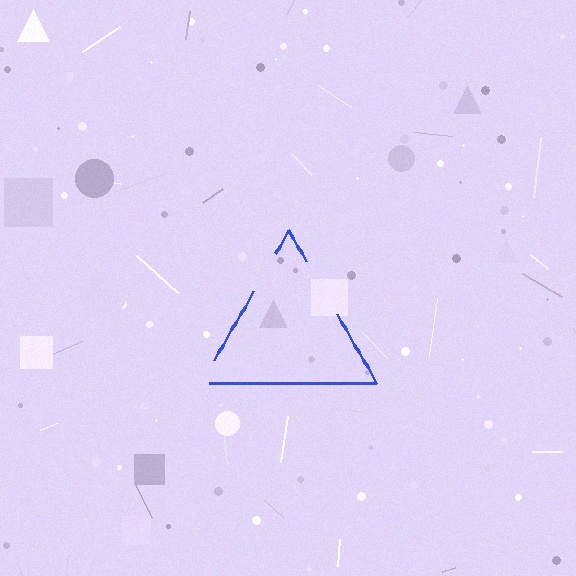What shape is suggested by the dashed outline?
The dashed outline suggests a triangle.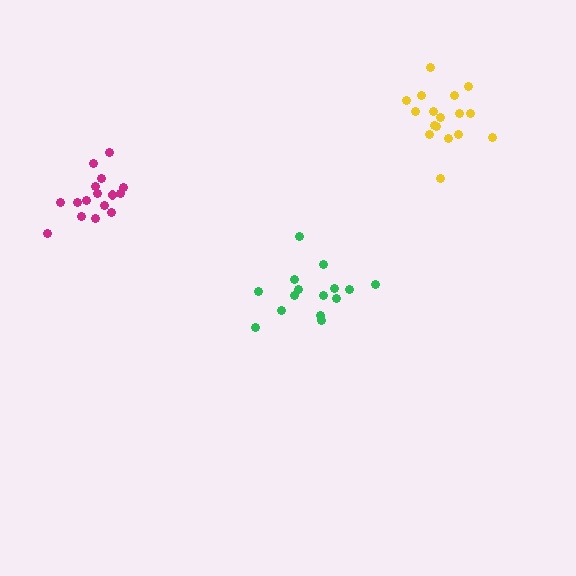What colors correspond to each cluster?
The clusters are colored: magenta, green, yellow.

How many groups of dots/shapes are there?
There are 3 groups.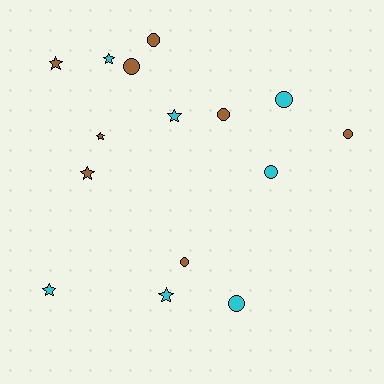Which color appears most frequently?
Brown, with 8 objects.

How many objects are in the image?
There are 15 objects.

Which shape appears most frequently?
Circle, with 8 objects.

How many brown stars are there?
There are 3 brown stars.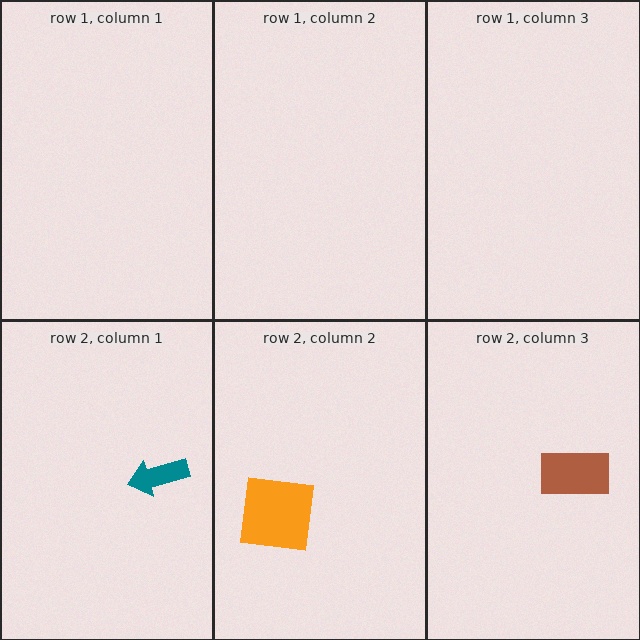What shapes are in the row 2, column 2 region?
The orange square.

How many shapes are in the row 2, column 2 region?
1.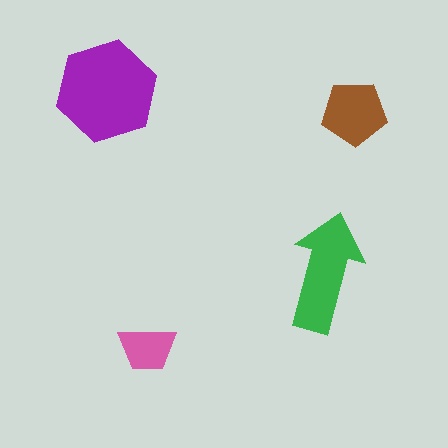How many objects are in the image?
There are 4 objects in the image.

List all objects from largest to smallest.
The purple hexagon, the green arrow, the brown pentagon, the pink trapezoid.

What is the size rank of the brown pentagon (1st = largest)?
3rd.